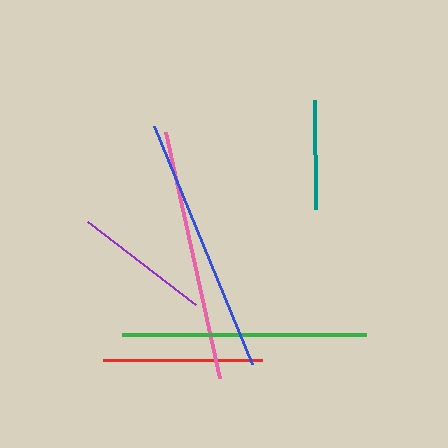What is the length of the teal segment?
The teal segment is approximately 110 pixels long.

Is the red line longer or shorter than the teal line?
The red line is longer than the teal line.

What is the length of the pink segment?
The pink segment is approximately 252 pixels long.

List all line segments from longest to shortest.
From longest to shortest: blue, pink, green, red, purple, teal.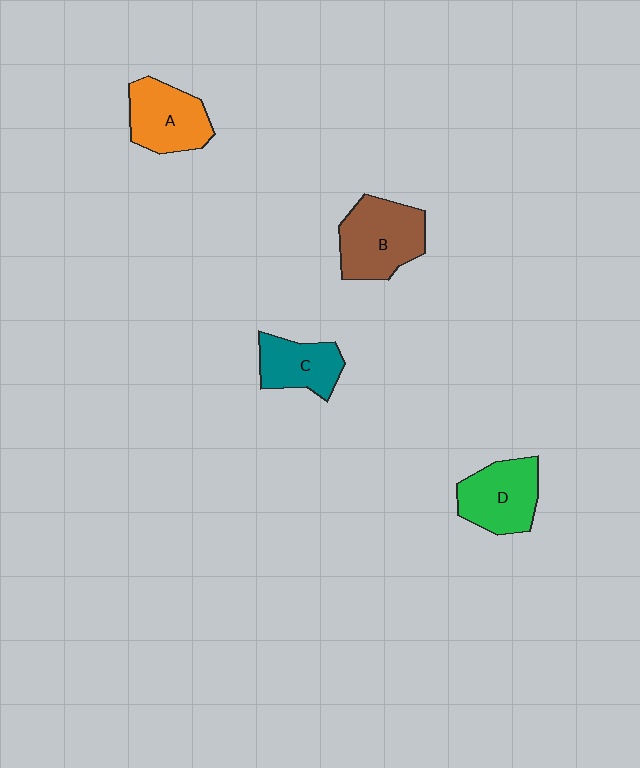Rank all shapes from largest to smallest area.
From largest to smallest: B (brown), D (green), A (orange), C (teal).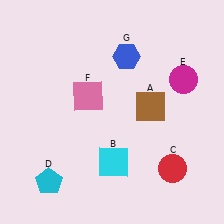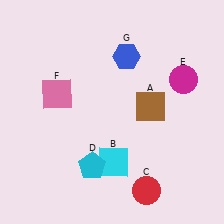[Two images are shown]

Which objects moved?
The objects that moved are: the red circle (C), the cyan pentagon (D), the pink square (F).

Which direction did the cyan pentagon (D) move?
The cyan pentagon (D) moved right.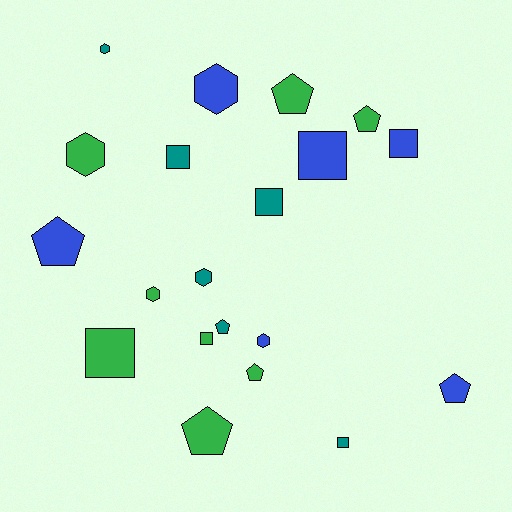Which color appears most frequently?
Green, with 8 objects.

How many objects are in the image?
There are 20 objects.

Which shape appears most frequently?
Square, with 7 objects.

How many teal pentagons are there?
There is 1 teal pentagon.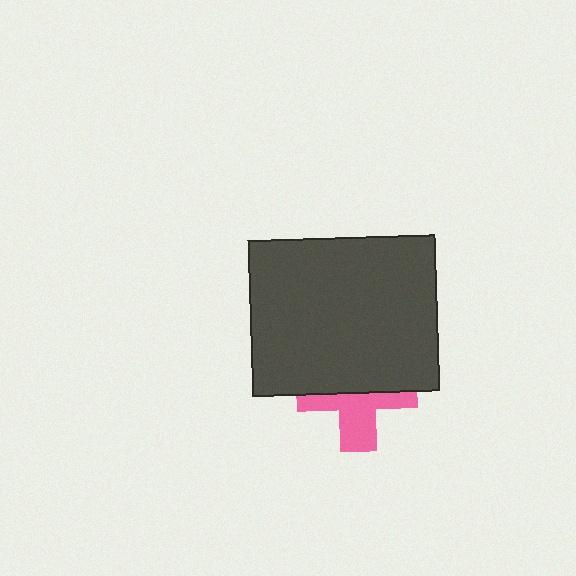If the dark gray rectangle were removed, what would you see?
You would see the complete pink cross.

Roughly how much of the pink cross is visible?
About half of it is visible (roughly 47%).